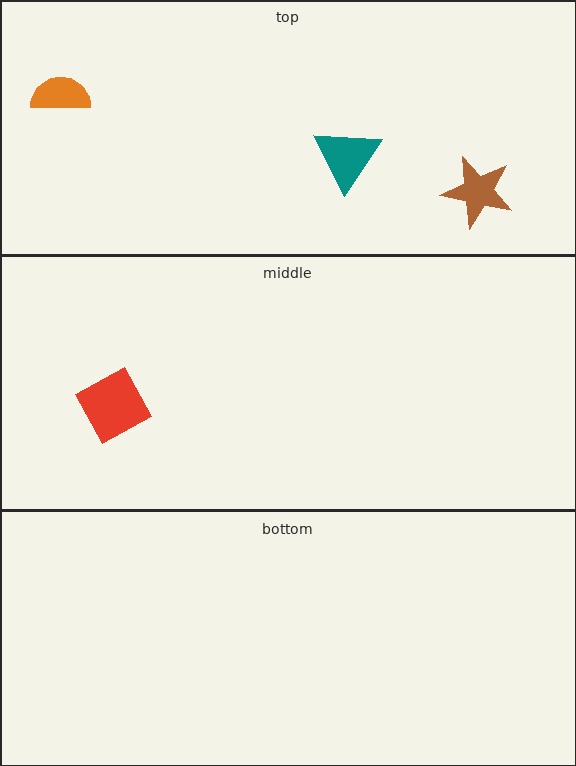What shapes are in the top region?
The orange semicircle, the brown star, the teal triangle.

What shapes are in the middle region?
The red square.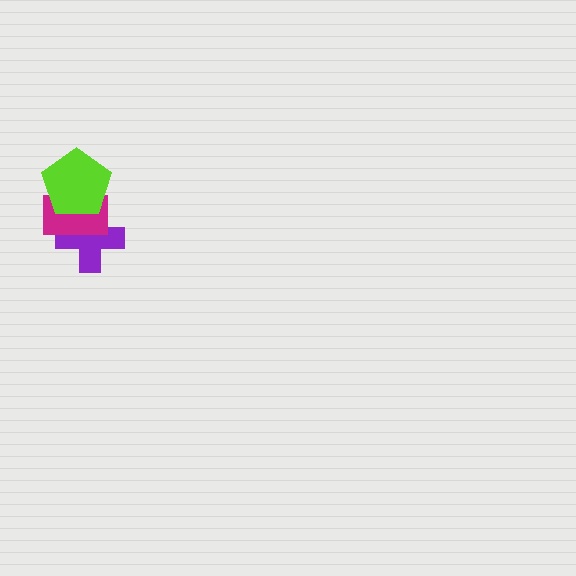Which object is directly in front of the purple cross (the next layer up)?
The magenta rectangle is directly in front of the purple cross.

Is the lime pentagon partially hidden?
No, no other shape covers it.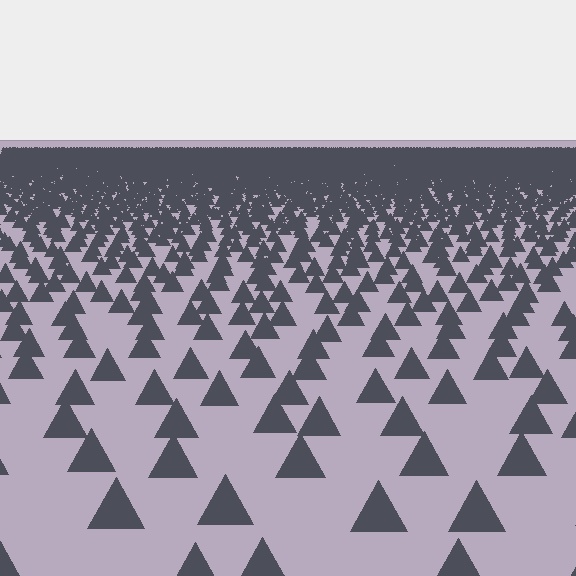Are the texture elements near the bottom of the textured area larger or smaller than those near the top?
Larger. Near the bottom, elements are closer to the viewer and appear at a bigger on-screen size.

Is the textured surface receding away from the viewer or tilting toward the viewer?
The surface is receding away from the viewer. Texture elements get smaller and denser toward the top.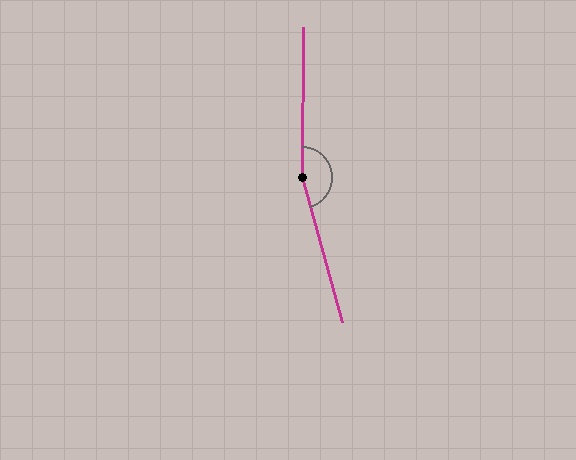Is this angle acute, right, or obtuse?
It is obtuse.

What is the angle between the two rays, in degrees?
Approximately 164 degrees.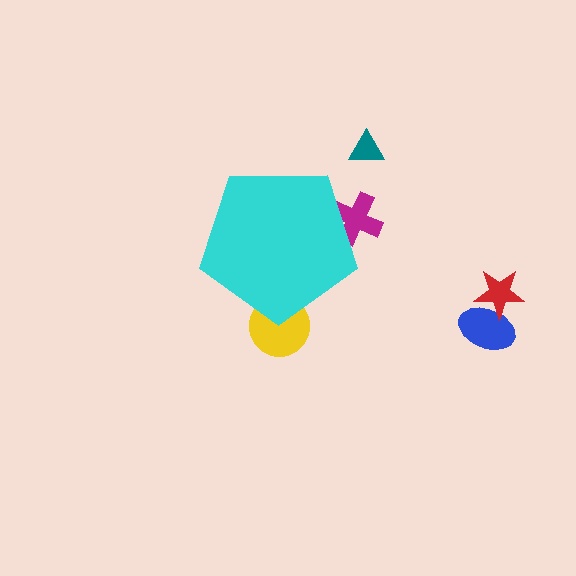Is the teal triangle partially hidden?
No, the teal triangle is fully visible.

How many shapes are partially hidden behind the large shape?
2 shapes are partially hidden.